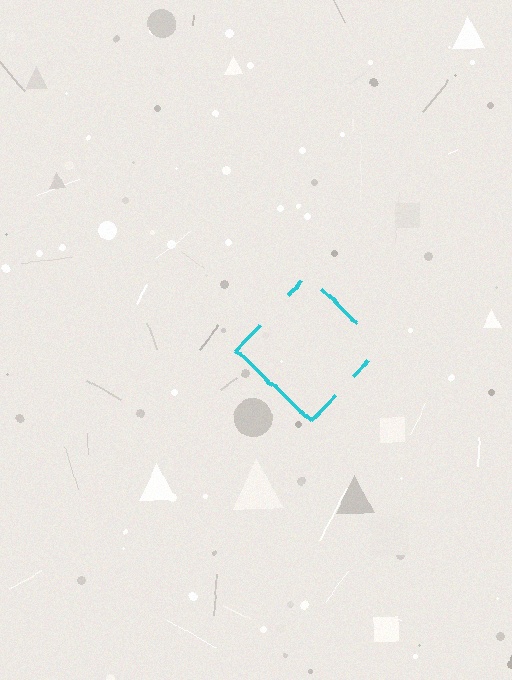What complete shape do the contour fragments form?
The contour fragments form a diamond.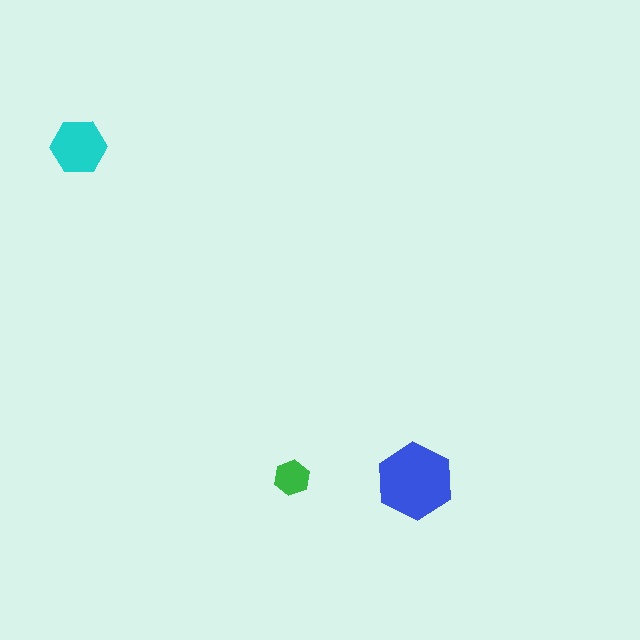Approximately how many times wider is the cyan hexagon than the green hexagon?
About 1.5 times wider.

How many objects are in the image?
There are 3 objects in the image.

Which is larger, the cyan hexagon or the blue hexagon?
The blue one.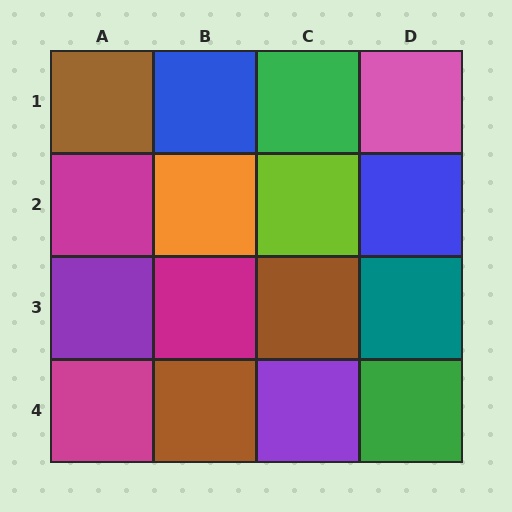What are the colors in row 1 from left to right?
Brown, blue, green, pink.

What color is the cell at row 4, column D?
Green.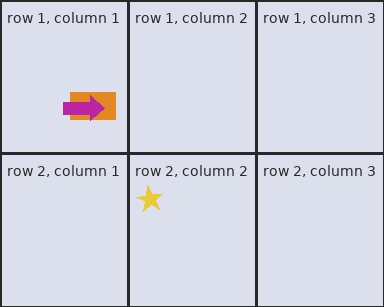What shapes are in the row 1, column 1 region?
The orange rectangle, the magenta arrow.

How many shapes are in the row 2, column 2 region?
1.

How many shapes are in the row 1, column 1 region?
2.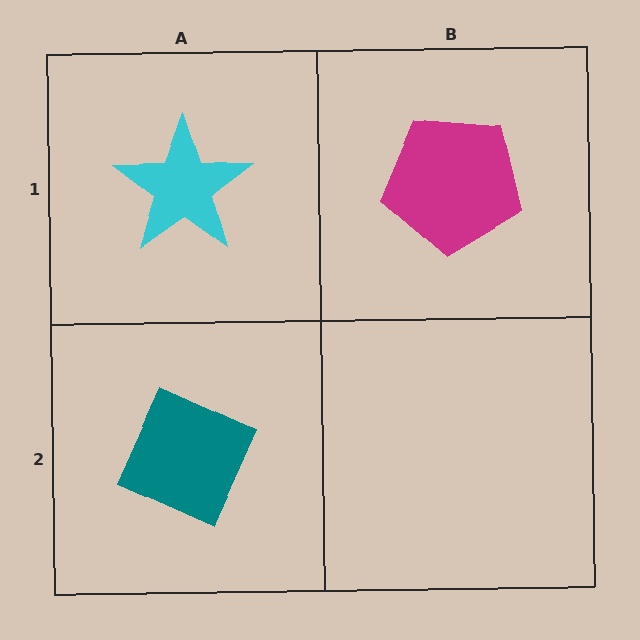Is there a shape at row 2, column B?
No, that cell is empty.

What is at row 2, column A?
A teal diamond.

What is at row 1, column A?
A cyan star.